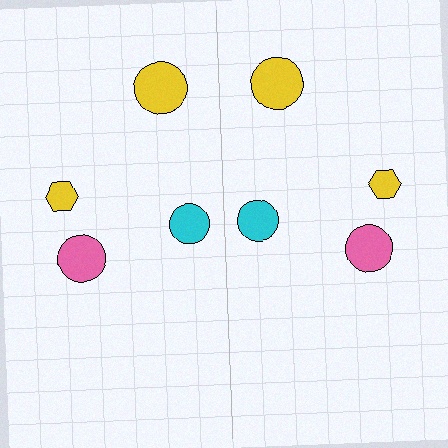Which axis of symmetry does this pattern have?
The pattern has a vertical axis of symmetry running through the center of the image.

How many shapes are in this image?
There are 8 shapes in this image.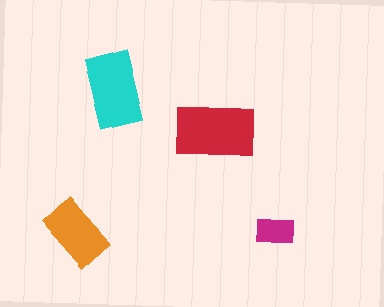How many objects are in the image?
There are 4 objects in the image.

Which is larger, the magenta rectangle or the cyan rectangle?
The cyan one.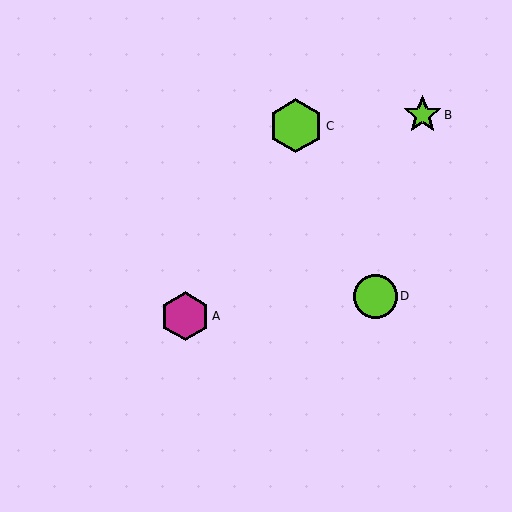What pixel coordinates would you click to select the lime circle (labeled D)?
Click at (375, 296) to select the lime circle D.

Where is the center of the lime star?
The center of the lime star is at (422, 115).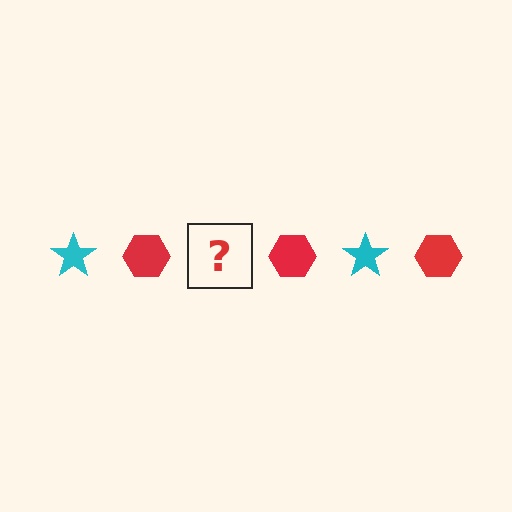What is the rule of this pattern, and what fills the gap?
The rule is that the pattern alternates between cyan star and red hexagon. The gap should be filled with a cyan star.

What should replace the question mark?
The question mark should be replaced with a cyan star.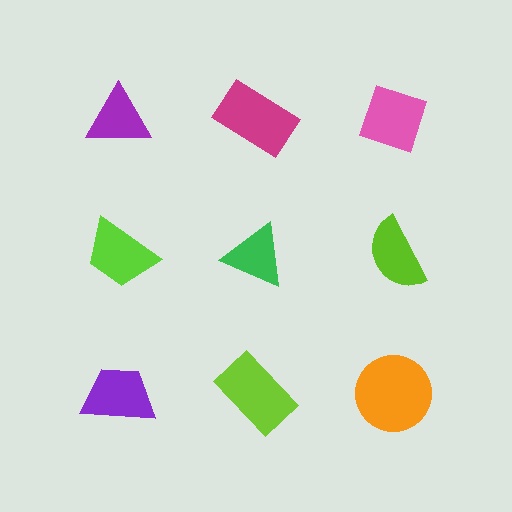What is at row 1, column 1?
A purple triangle.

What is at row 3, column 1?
A purple trapezoid.